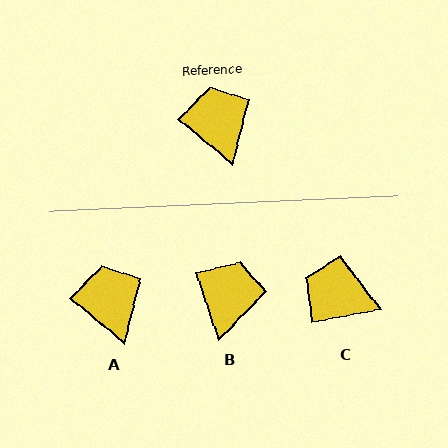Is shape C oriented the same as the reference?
No, it is off by about 51 degrees.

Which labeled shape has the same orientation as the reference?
A.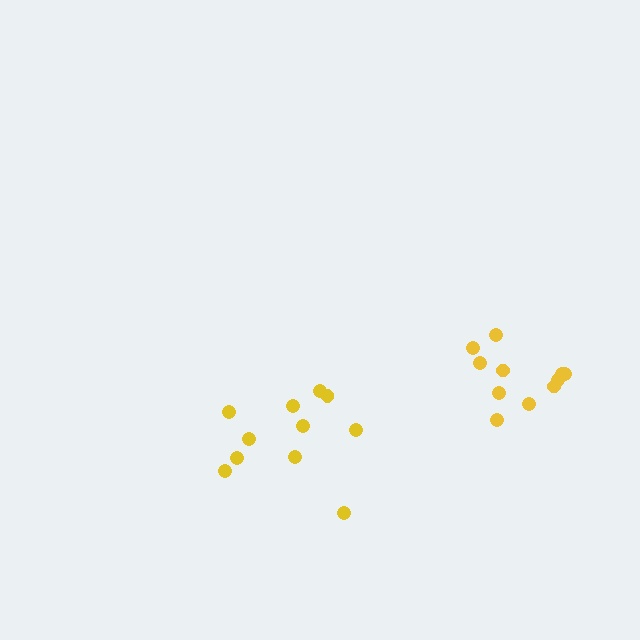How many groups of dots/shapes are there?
There are 2 groups.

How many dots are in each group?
Group 1: 11 dots, Group 2: 11 dots (22 total).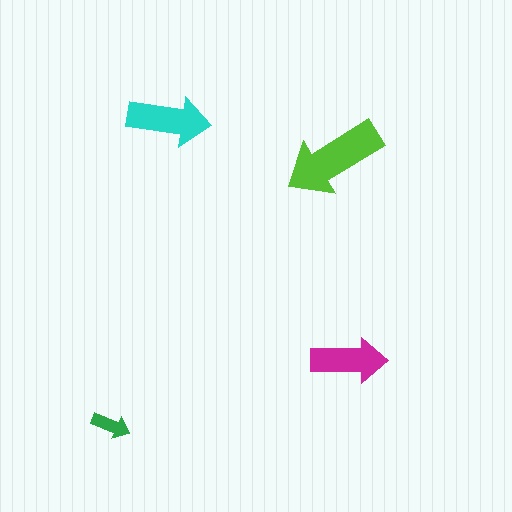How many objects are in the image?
There are 4 objects in the image.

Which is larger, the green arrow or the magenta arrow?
The magenta one.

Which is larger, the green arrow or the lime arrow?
The lime one.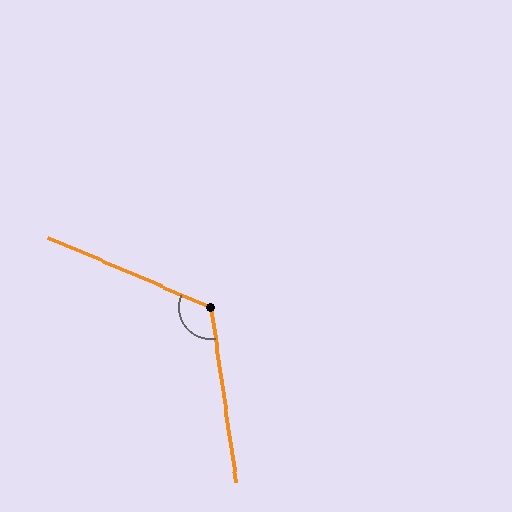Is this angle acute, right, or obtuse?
It is obtuse.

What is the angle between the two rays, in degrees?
Approximately 122 degrees.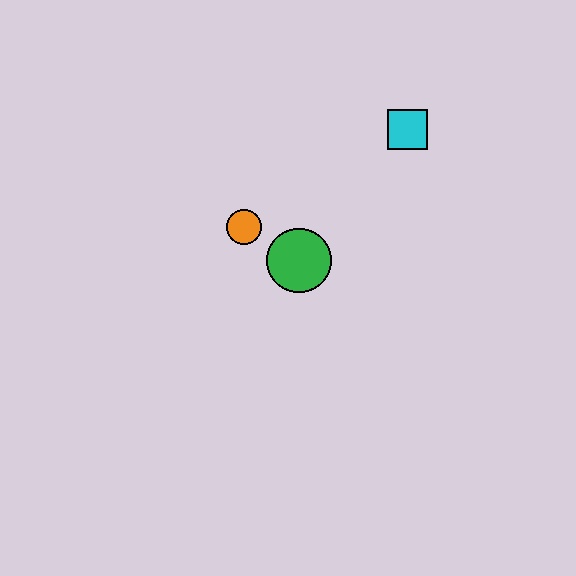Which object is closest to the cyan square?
The green circle is closest to the cyan square.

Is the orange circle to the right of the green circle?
No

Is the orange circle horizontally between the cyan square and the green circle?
No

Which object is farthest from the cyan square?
The orange circle is farthest from the cyan square.